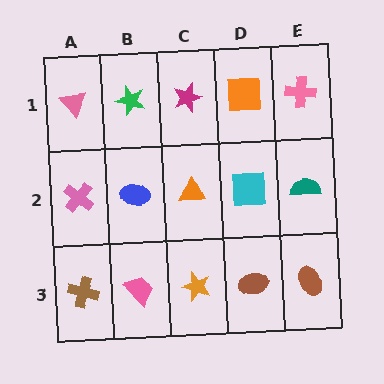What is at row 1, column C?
A magenta star.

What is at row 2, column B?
A blue ellipse.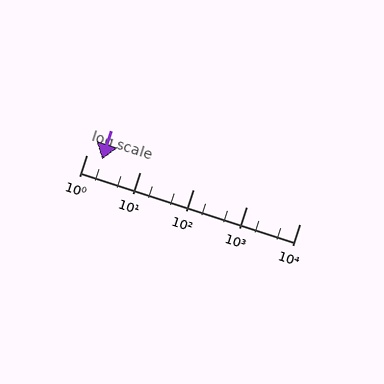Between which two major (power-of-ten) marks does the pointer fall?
The pointer is between 1 and 10.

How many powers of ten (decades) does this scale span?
The scale spans 4 decades, from 1 to 10000.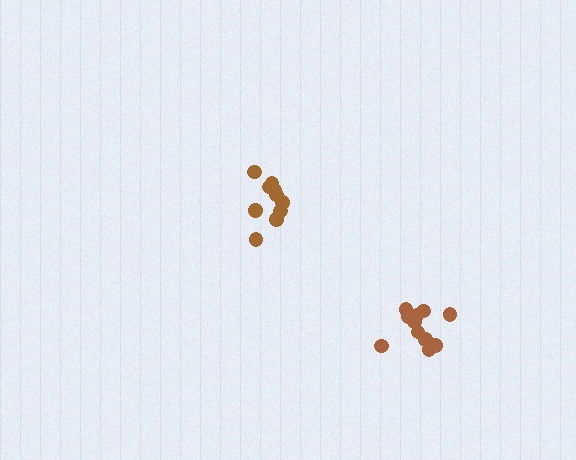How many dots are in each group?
Group 1: 11 dots, Group 2: 10 dots (21 total).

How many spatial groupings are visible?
There are 2 spatial groupings.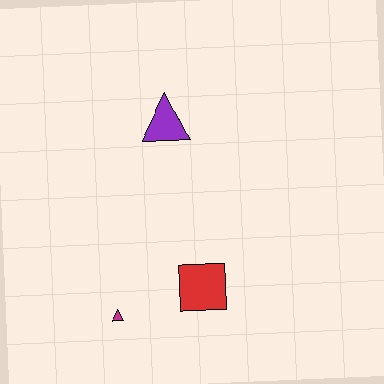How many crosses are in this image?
There are no crosses.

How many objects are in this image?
There are 3 objects.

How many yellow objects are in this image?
There are no yellow objects.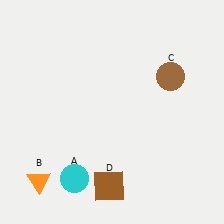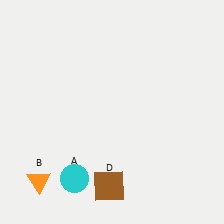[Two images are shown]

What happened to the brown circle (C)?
The brown circle (C) was removed in Image 2. It was in the top-right area of Image 1.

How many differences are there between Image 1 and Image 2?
There is 1 difference between the two images.